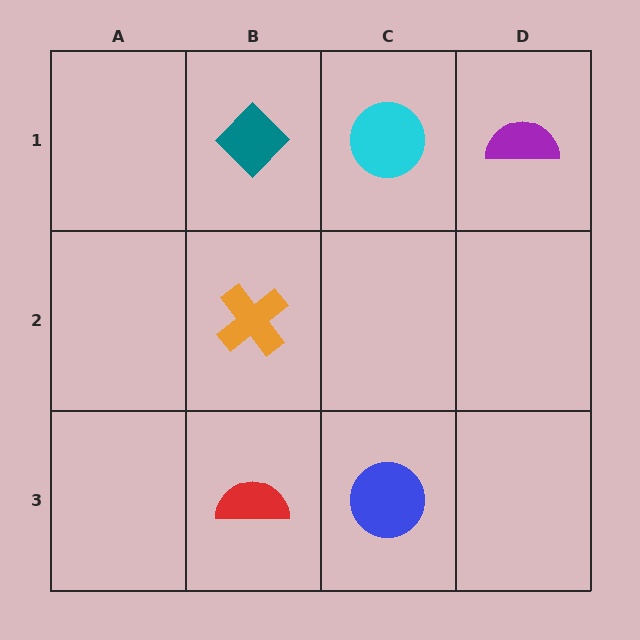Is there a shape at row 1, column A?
No, that cell is empty.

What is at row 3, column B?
A red semicircle.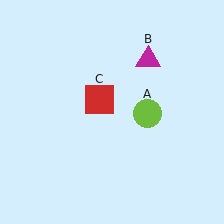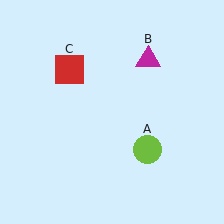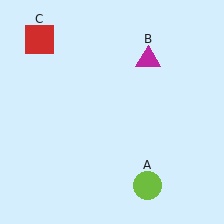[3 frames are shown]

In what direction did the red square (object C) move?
The red square (object C) moved up and to the left.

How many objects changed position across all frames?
2 objects changed position: lime circle (object A), red square (object C).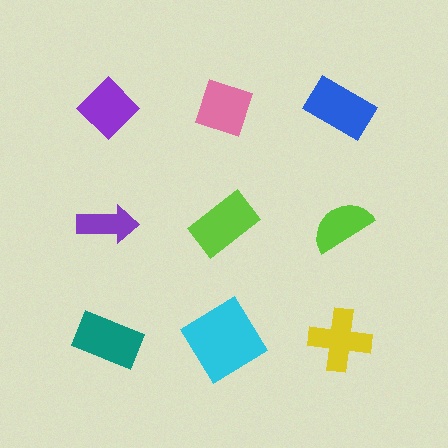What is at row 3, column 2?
A cyan diamond.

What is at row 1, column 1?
A purple diamond.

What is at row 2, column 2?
A lime rectangle.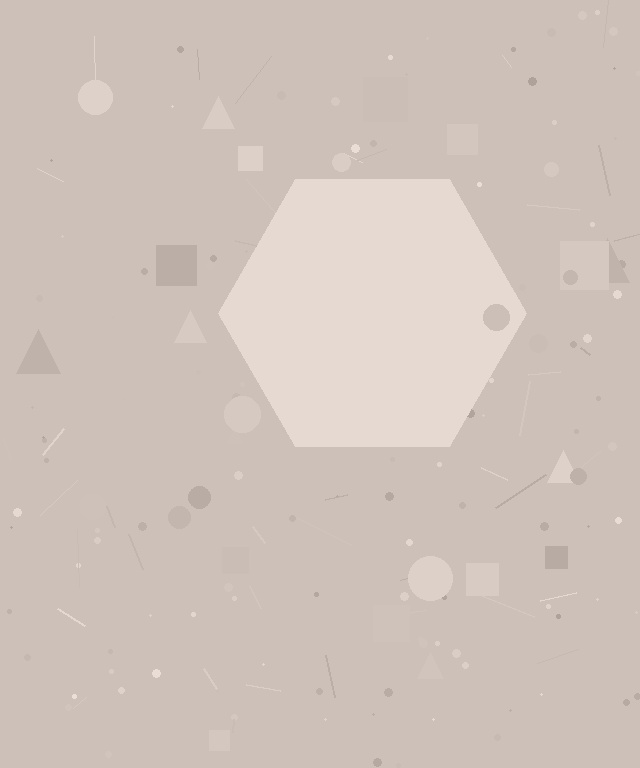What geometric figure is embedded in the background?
A hexagon is embedded in the background.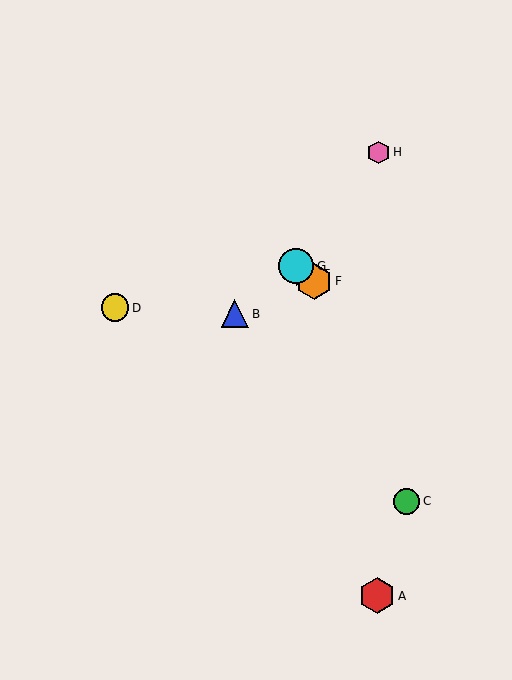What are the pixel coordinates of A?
Object A is at (377, 596).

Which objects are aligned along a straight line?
Objects E, F, G are aligned along a straight line.